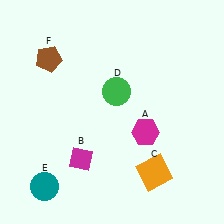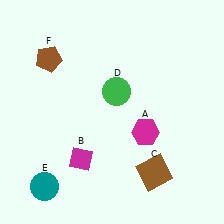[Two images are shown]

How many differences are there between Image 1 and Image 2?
There is 1 difference between the two images.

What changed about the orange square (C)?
In Image 1, C is orange. In Image 2, it changed to brown.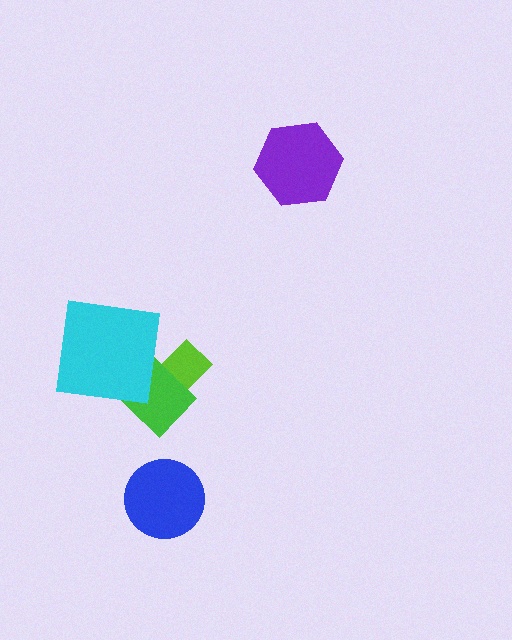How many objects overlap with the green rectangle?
2 objects overlap with the green rectangle.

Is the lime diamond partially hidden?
Yes, it is partially covered by another shape.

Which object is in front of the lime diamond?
The green rectangle is in front of the lime diamond.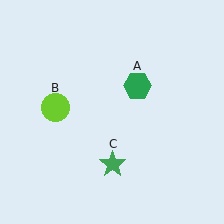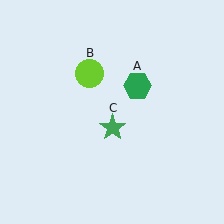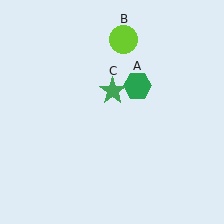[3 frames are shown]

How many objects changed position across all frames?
2 objects changed position: lime circle (object B), green star (object C).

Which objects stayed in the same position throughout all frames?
Green hexagon (object A) remained stationary.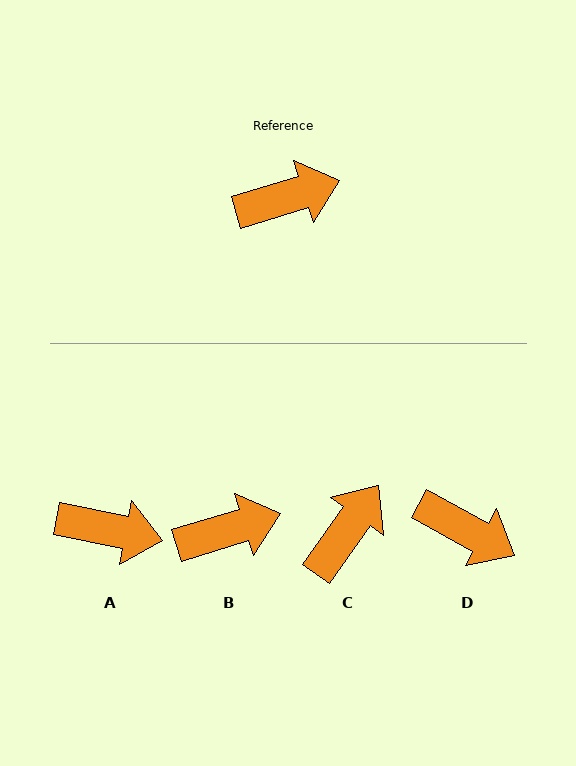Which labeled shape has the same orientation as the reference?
B.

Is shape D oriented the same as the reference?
No, it is off by about 46 degrees.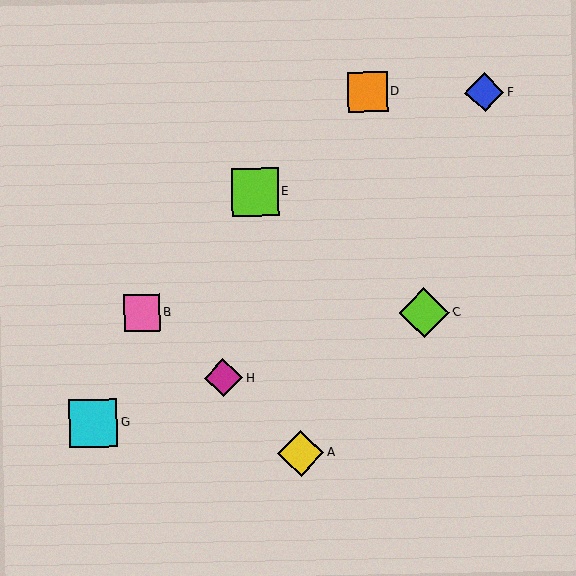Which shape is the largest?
The lime diamond (labeled C) is the largest.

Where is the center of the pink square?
The center of the pink square is at (142, 313).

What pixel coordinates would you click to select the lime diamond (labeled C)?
Click at (424, 313) to select the lime diamond C.